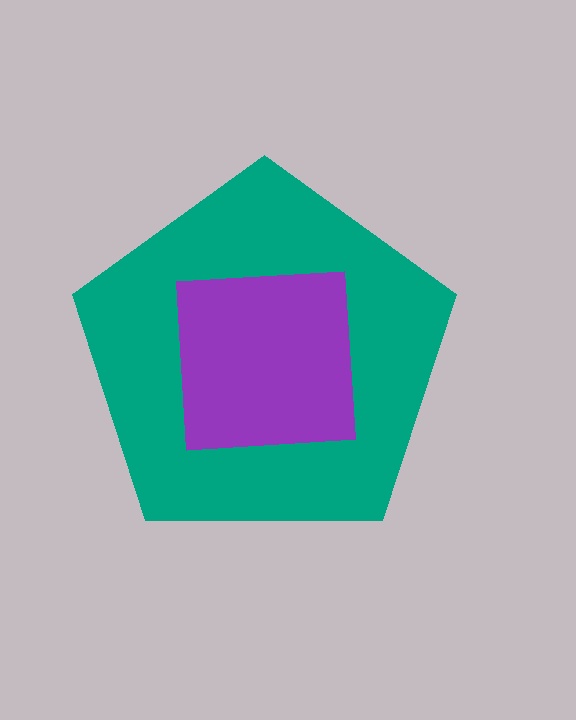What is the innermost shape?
The purple square.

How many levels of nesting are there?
2.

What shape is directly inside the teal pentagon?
The purple square.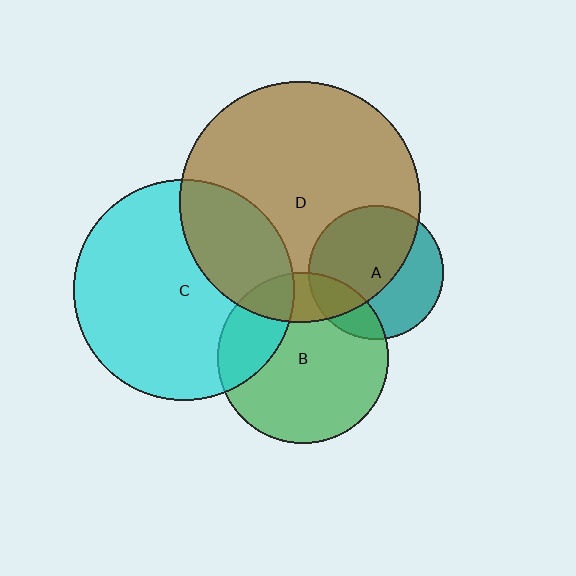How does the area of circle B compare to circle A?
Approximately 1.6 times.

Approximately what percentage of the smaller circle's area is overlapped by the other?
Approximately 25%.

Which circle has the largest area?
Circle D (brown).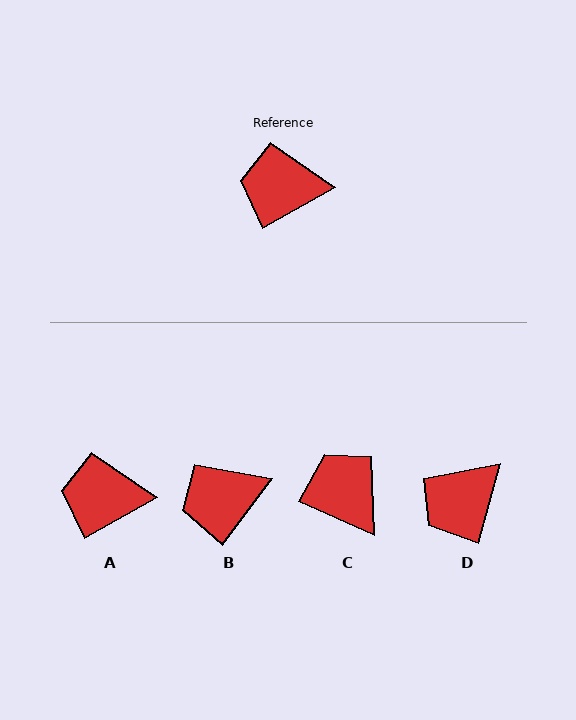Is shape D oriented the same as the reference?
No, it is off by about 45 degrees.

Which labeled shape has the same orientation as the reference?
A.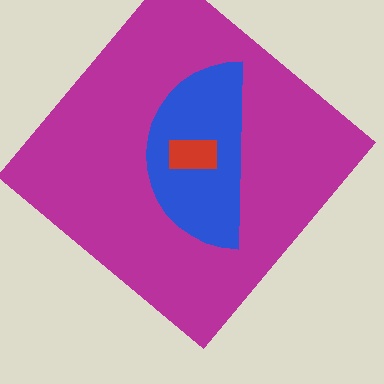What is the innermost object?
The red rectangle.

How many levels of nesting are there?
3.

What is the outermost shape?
The magenta diamond.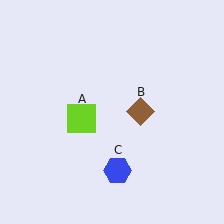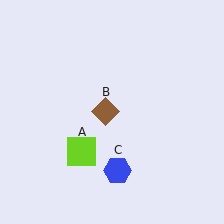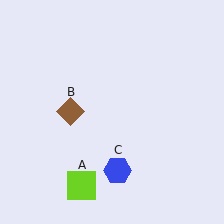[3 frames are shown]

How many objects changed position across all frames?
2 objects changed position: lime square (object A), brown diamond (object B).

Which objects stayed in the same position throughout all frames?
Blue hexagon (object C) remained stationary.